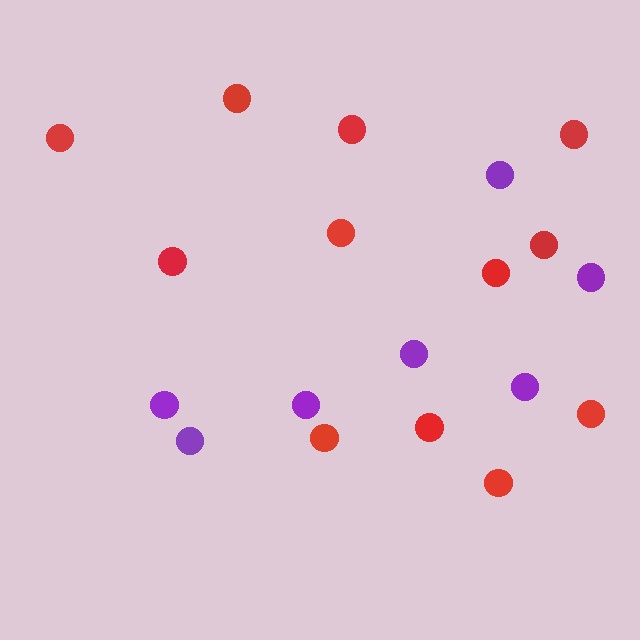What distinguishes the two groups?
There are 2 groups: one group of purple circles (7) and one group of red circles (12).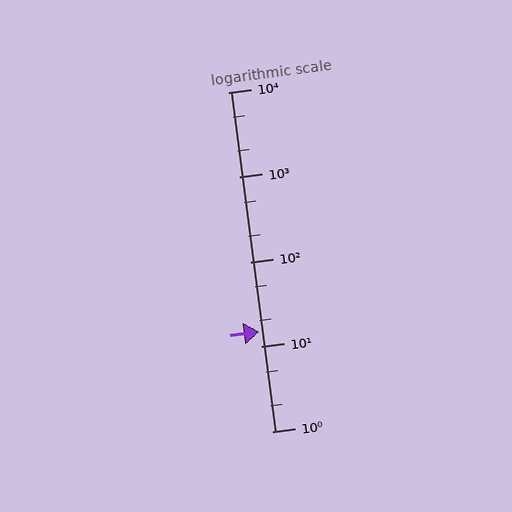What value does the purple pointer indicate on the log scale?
The pointer indicates approximately 15.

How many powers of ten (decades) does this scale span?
The scale spans 4 decades, from 1 to 10000.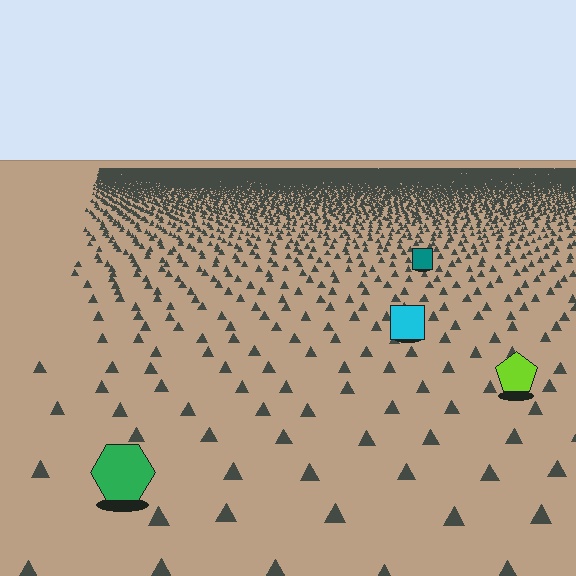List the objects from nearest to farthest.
From nearest to farthest: the green hexagon, the lime pentagon, the cyan square, the teal square.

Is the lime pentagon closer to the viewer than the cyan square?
Yes. The lime pentagon is closer — you can tell from the texture gradient: the ground texture is coarser near it.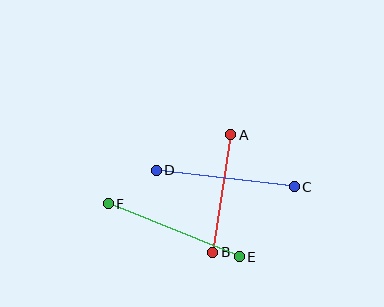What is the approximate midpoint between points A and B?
The midpoint is at approximately (222, 194) pixels.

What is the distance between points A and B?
The distance is approximately 119 pixels.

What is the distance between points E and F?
The distance is approximately 141 pixels.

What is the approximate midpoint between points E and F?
The midpoint is at approximately (174, 230) pixels.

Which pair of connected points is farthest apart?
Points E and F are farthest apart.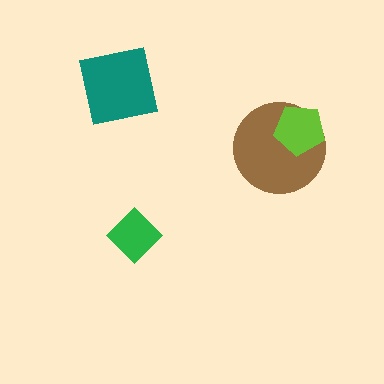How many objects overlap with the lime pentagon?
1 object overlaps with the lime pentagon.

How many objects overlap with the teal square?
0 objects overlap with the teal square.